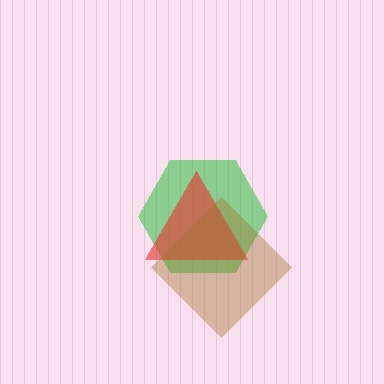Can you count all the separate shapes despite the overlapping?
Yes, there are 3 separate shapes.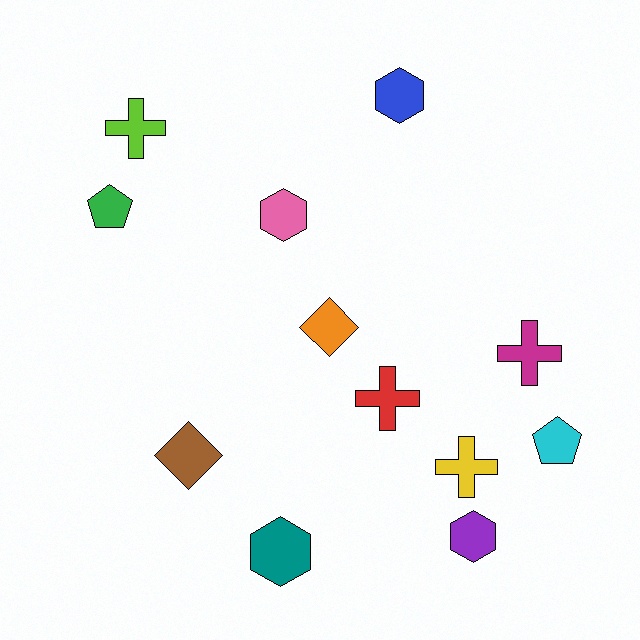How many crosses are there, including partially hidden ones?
There are 4 crosses.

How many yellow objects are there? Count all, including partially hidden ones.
There is 1 yellow object.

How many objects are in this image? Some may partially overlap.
There are 12 objects.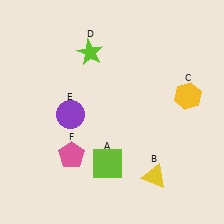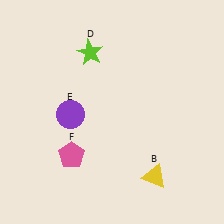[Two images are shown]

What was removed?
The yellow hexagon (C), the lime square (A) were removed in Image 2.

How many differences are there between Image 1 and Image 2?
There are 2 differences between the two images.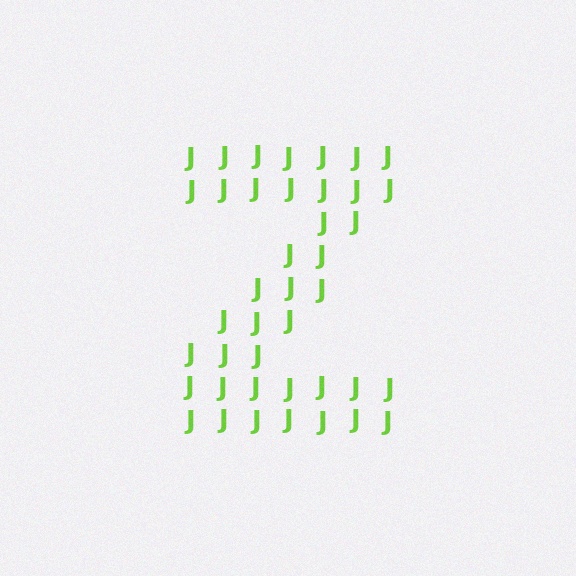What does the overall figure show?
The overall figure shows the letter Z.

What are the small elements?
The small elements are letter J's.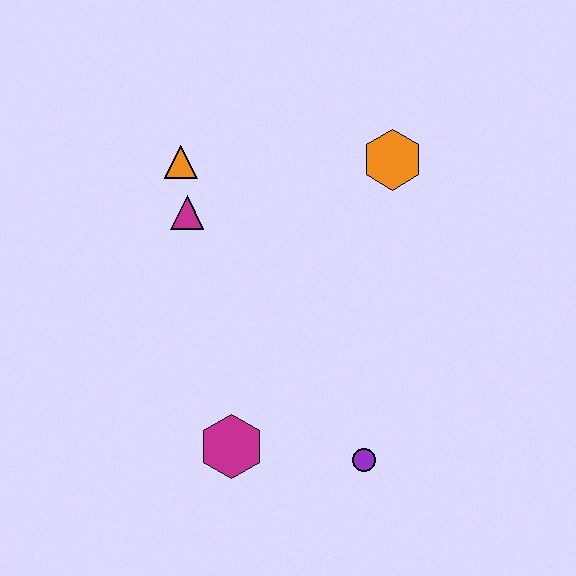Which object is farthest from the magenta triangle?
The purple circle is farthest from the magenta triangle.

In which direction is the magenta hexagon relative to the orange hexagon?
The magenta hexagon is below the orange hexagon.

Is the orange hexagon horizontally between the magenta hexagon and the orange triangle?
No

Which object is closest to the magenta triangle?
The orange triangle is closest to the magenta triangle.